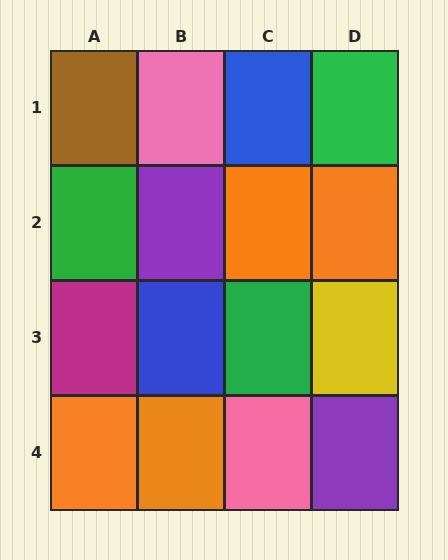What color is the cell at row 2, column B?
Purple.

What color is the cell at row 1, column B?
Pink.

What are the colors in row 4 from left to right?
Orange, orange, pink, purple.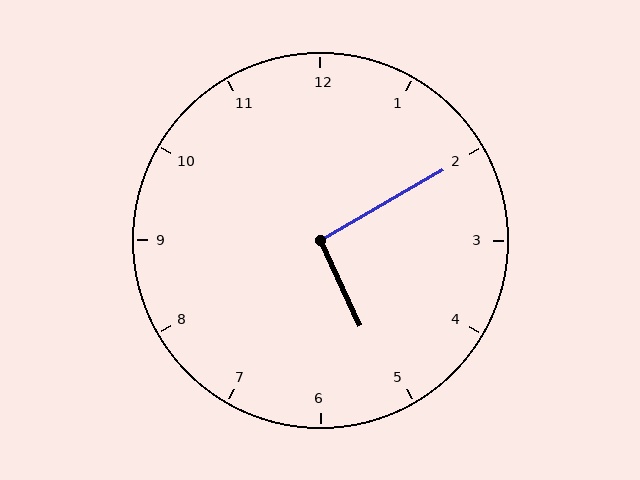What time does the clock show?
5:10.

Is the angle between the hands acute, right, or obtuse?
It is right.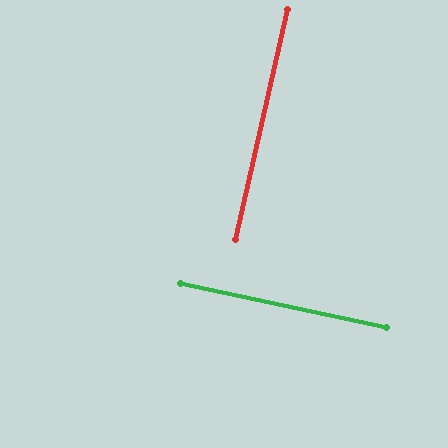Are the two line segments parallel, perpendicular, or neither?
Perpendicular — they meet at approximately 89°.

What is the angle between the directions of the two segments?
Approximately 89 degrees.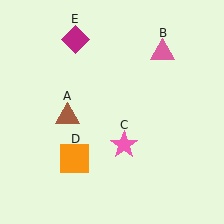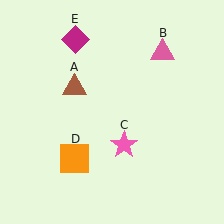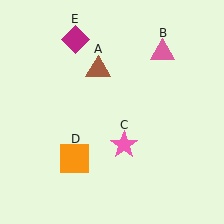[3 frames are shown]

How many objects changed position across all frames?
1 object changed position: brown triangle (object A).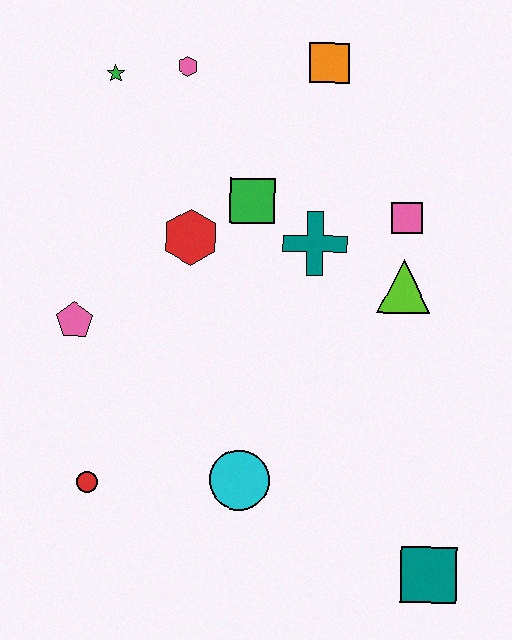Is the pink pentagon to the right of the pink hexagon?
No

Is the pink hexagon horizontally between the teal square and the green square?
No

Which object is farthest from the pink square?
The red circle is farthest from the pink square.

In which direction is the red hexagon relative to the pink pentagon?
The red hexagon is to the right of the pink pentagon.